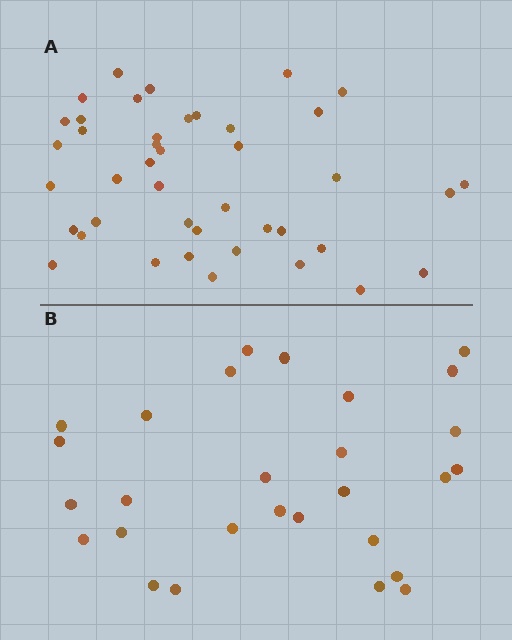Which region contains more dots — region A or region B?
Region A (the top region) has more dots.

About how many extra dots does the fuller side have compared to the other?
Region A has approximately 15 more dots than region B.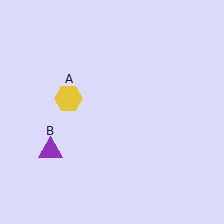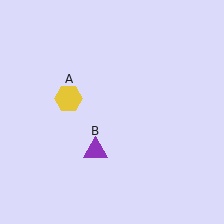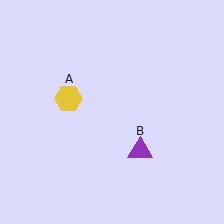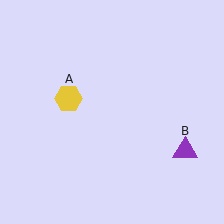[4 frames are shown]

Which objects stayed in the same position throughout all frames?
Yellow hexagon (object A) remained stationary.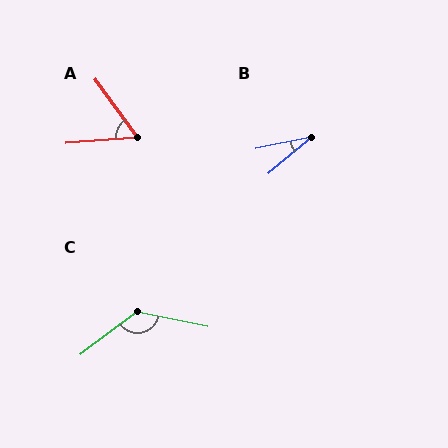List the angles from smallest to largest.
B (29°), A (58°), C (131°).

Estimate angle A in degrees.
Approximately 58 degrees.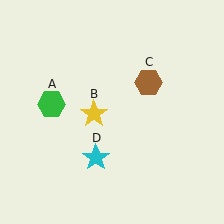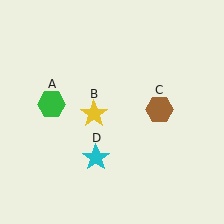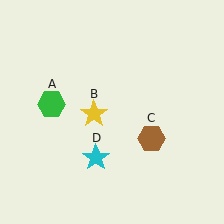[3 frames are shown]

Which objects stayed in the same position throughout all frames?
Green hexagon (object A) and yellow star (object B) and cyan star (object D) remained stationary.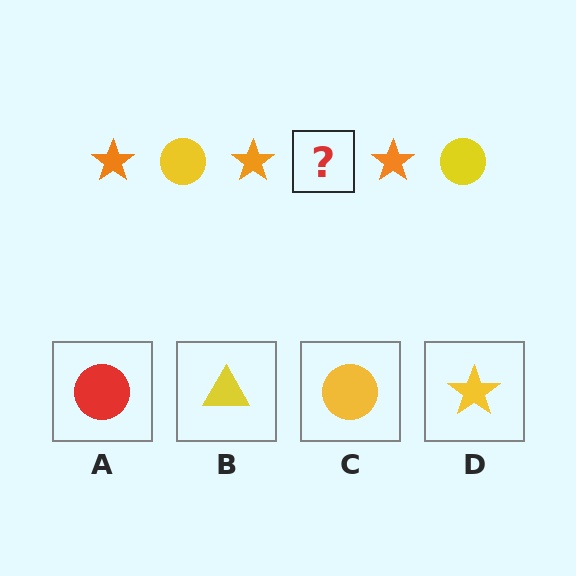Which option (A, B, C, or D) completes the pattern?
C.